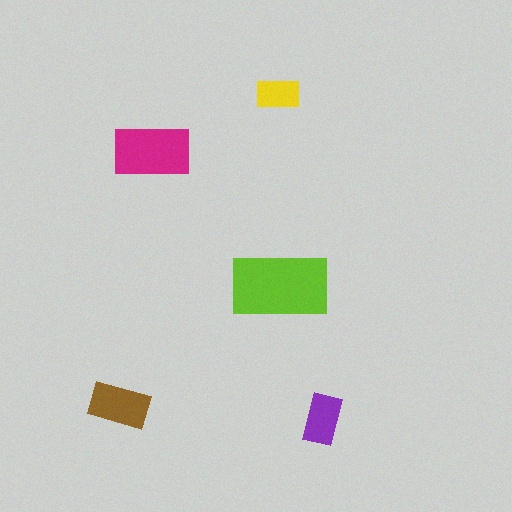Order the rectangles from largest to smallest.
the lime one, the magenta one, the brown one, the purple one, the yellow one.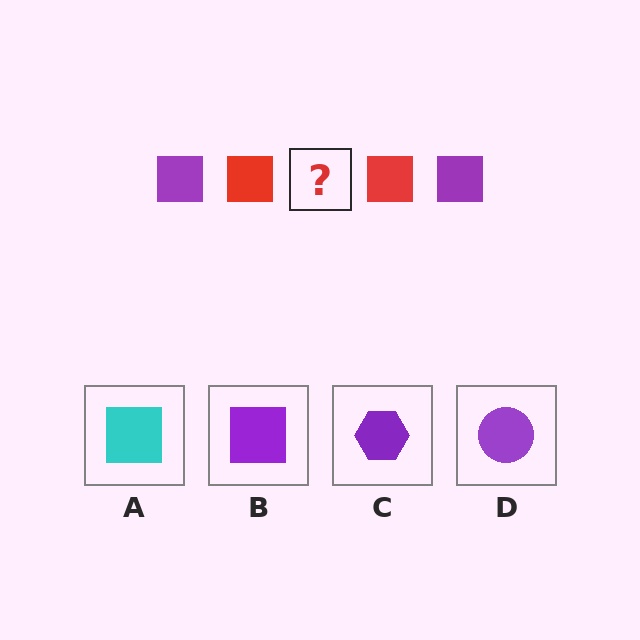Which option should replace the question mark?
Option B.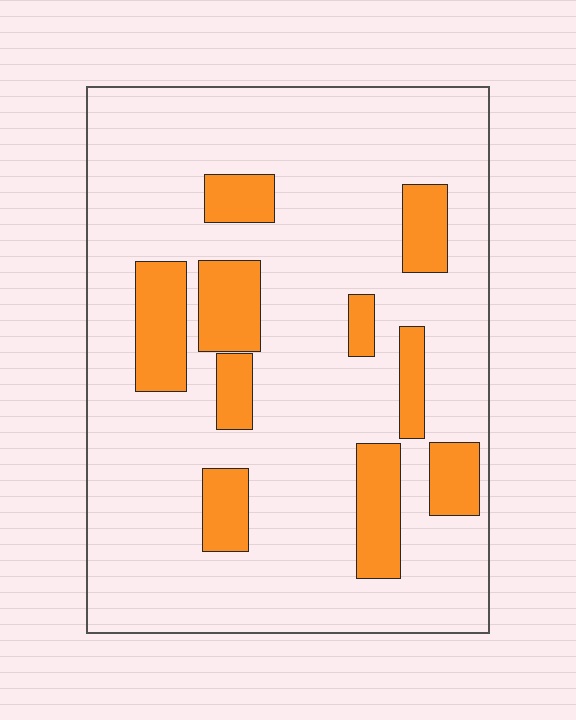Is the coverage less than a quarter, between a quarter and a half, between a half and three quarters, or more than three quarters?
Less than a quarter.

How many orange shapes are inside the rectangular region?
10.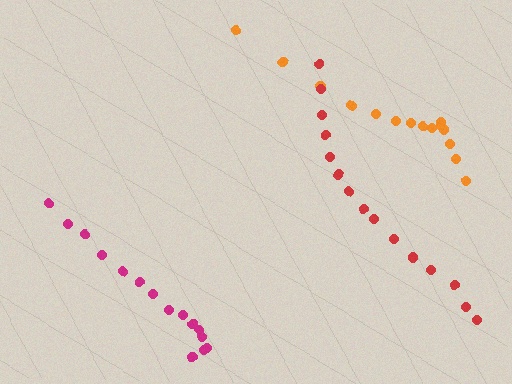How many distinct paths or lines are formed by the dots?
There are 3 distinct paths.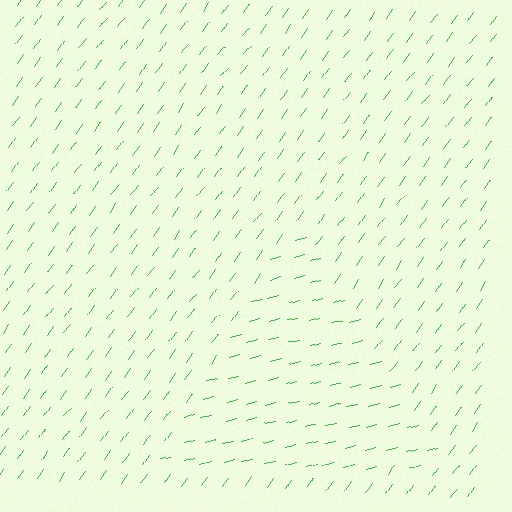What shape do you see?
I see a triangle.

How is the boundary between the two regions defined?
The boundary is defined purely by a change in line orientation (approximately 40 degrees difference). All lines are the same color and thickness.